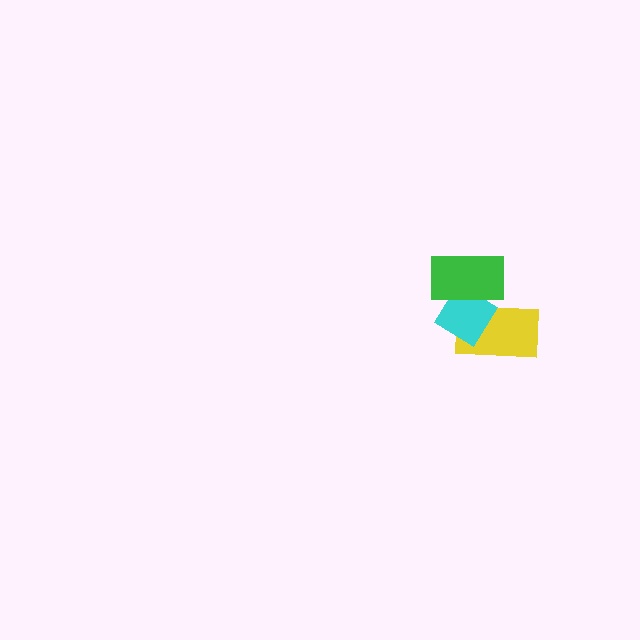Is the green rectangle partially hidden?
No, no other shape covers it.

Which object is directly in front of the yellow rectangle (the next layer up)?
The cyan diamond is directly in front of the yellow rectangle.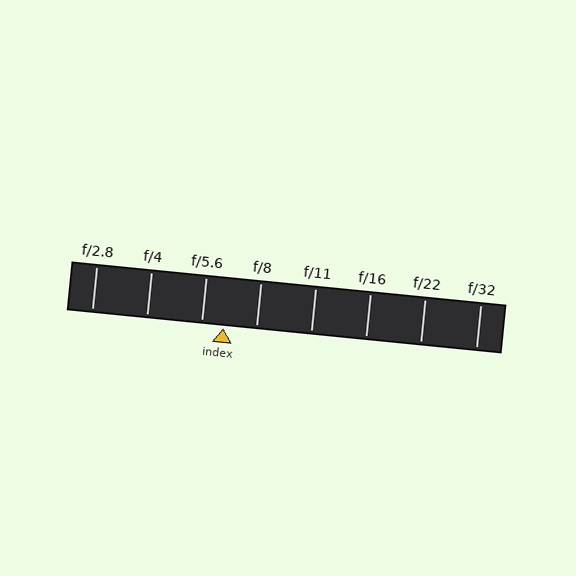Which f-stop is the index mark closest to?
The index mark is closest to f/5.6.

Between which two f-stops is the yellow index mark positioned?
The index mark is between f/5.6 and f/8.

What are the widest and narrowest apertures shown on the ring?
The widest aperture shown is f/2.8 and the narrowest is f/32.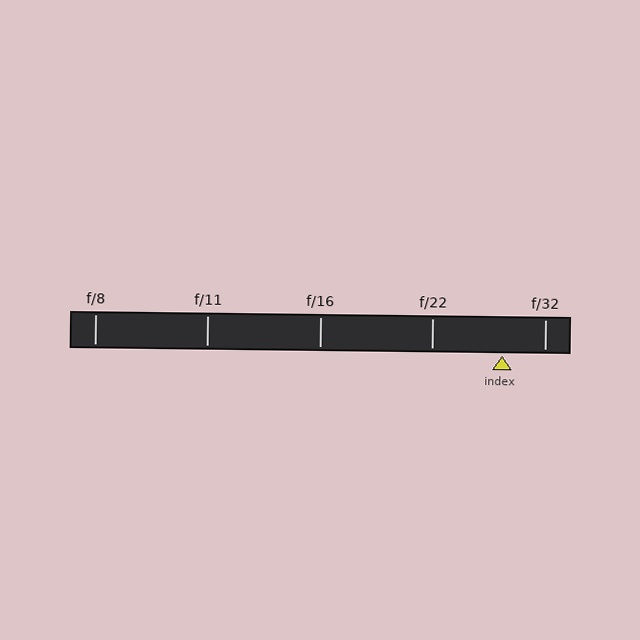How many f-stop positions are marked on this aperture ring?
There are 5 f-stop positions marked.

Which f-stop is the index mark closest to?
The index mark is closest to f/32.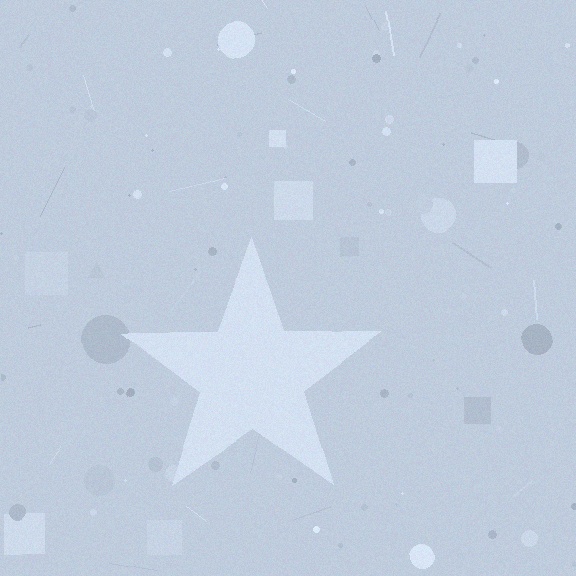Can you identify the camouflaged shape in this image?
The camouflaged shape is a star.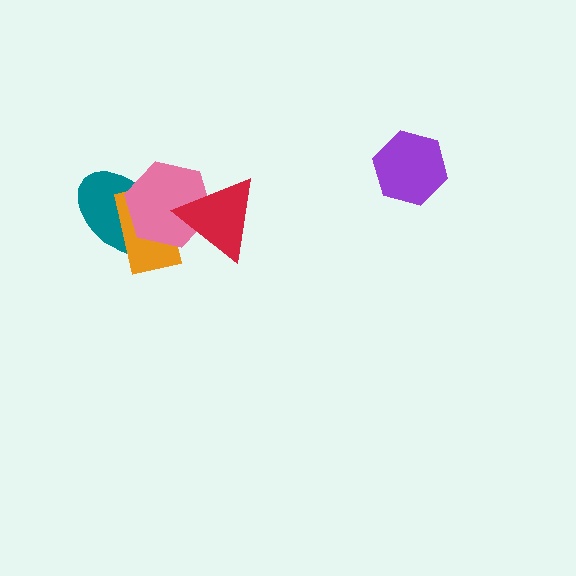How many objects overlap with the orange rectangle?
3 objects overlap with the orange rectangle.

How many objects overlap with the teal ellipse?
2 objects overlap with the teal ellipse.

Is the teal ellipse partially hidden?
Yes, it is partially covered by another shape.